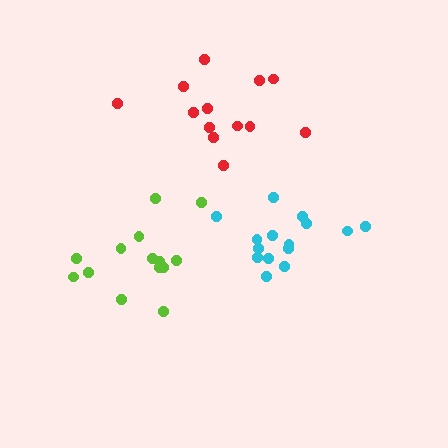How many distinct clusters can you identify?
There are 3 distinct clusters.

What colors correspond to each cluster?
The clusters are colored: cyan, lime, red.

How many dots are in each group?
Group 1: 15 dots, Group 2: 14 dots, Group 3: 13 dots (42 total).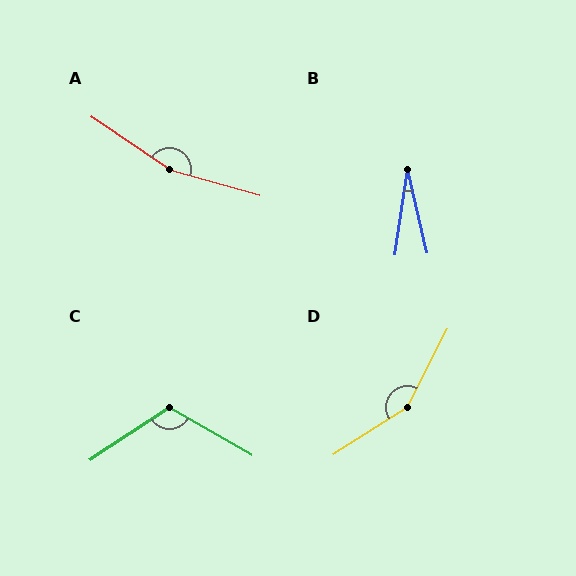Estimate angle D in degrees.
Approximately 150 degrees.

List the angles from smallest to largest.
B (21°), C (117°), D (150°), A (162°).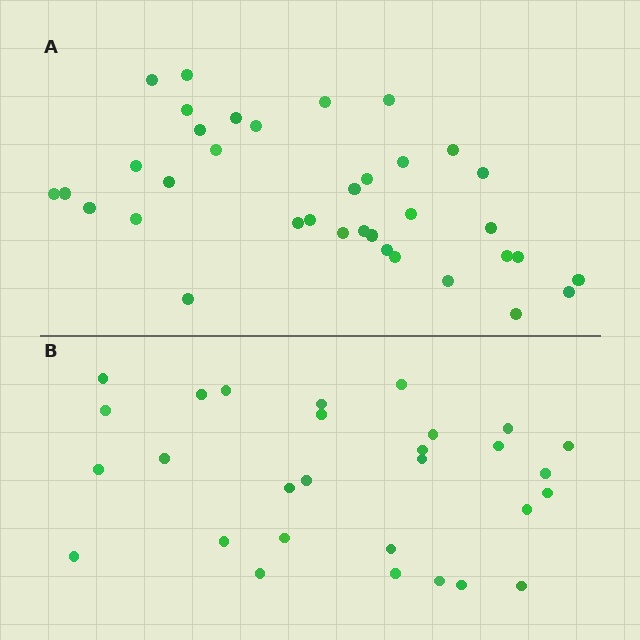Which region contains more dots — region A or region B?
Region A (the top region) has more dots.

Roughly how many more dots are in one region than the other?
Region A has roughly 8 or so more dots than region B.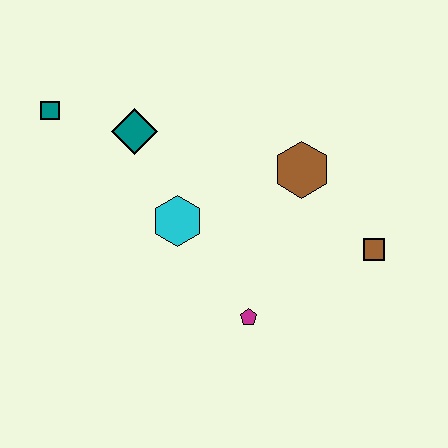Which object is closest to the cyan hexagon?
The teal diamond is closest to the cyan hexagon.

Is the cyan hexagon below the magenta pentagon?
No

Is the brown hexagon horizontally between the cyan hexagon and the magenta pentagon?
No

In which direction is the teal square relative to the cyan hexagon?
The teal square is to the left of the cyan hexagon.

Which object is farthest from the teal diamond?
The brown square is farthest from the teal diamond.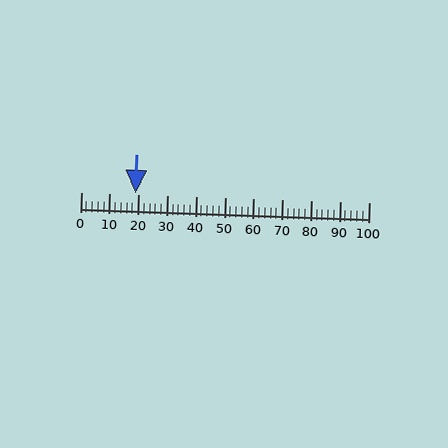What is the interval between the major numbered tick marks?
The major tick marks are spaced 10 units apart.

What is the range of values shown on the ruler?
The ruler shows values from 0 to 100.